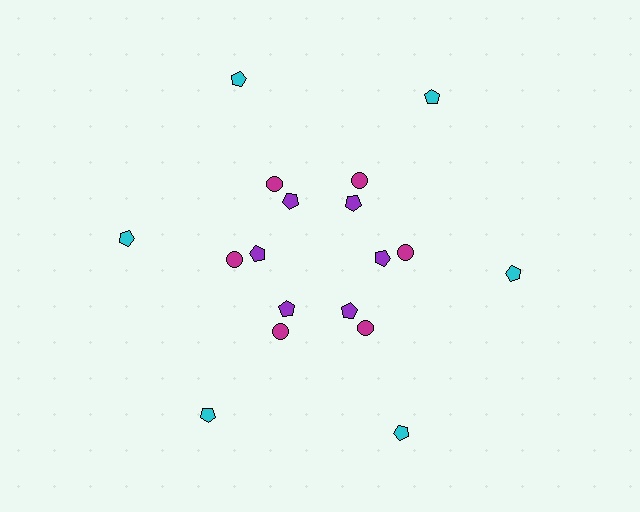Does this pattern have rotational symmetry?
Yes, this pattern has 6-fold rotational symmetry. It looks the same after rotating 60 degrees around the center.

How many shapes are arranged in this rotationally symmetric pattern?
There are 18 shapes, arranged in 6 groups of 3.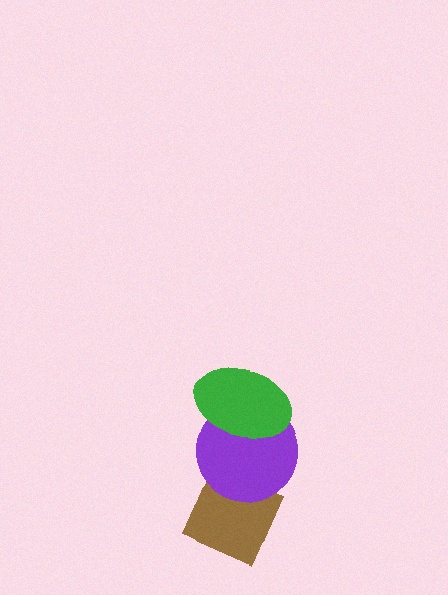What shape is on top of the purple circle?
The green ellipse is on top of the purple circle.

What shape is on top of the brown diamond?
The purple circle is on top of the brown diamond.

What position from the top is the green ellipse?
The green ellipse is 1st from the top.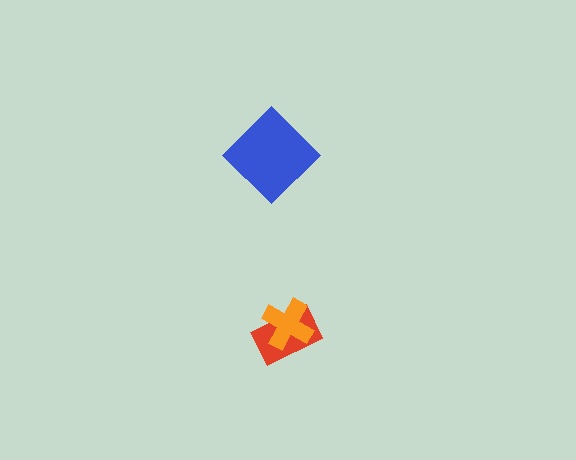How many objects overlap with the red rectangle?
1 object overlaps with the red rectangle.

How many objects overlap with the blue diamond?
0 objects overlap with the blue diamond.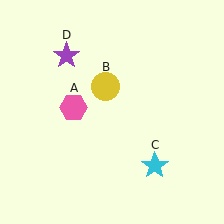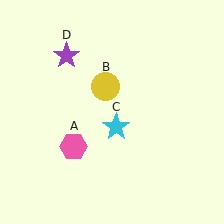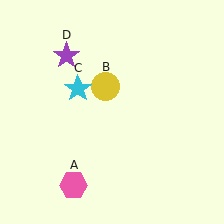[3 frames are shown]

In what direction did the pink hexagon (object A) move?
The pink hexagon (object A) moved down.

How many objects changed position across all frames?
2 objects changed position: pink hexagon (object A), cyan star (object C).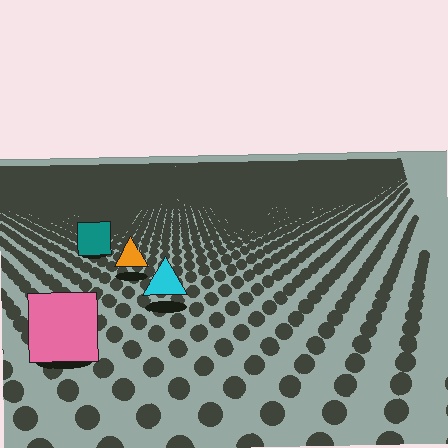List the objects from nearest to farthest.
From nearest to farthest: the pink square, the cyan triangle, the orange triangle, the teal square.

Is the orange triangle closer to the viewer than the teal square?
Yes. The orange triangle is closer — you can tell from the texture gradient: the ground texture is coarser near it.